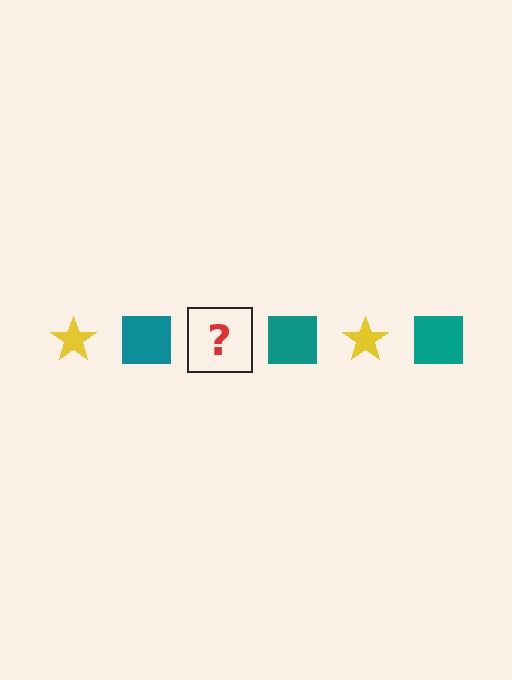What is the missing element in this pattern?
The missing element is a yellow star.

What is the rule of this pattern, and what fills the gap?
The rule is that the pattern alternates between yellow star and teal square. The gap should be filled with a yellow star.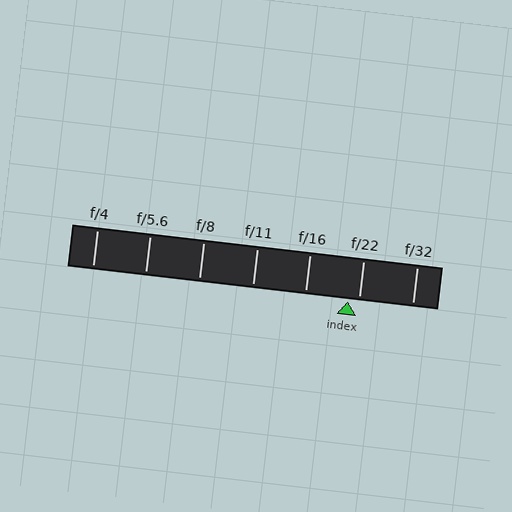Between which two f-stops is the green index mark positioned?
The index mark is between f/16 and f/22.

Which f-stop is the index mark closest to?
The index mark is closest to f/22.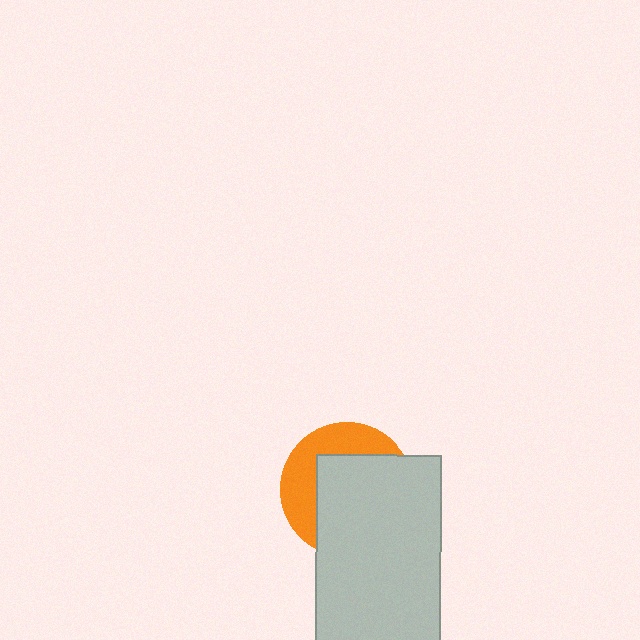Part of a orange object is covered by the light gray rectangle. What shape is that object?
It is a circle.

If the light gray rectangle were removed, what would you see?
You would see the complete orange circle.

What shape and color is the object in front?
The object in front is a light gray rectangle.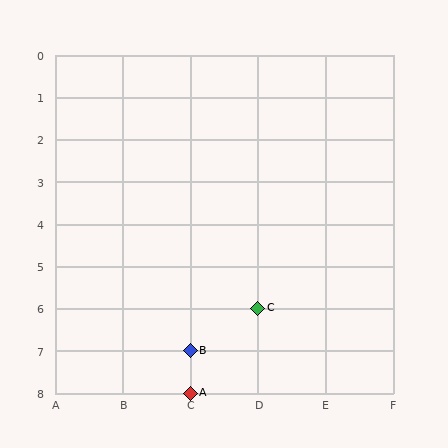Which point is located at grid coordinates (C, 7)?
Point B is at (C, 7).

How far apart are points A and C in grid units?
Points A and C are 1 column and 2 rows apart (about 2.2 grid units diagonally).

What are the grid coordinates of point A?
Point A is at grid coordinates (C, 8).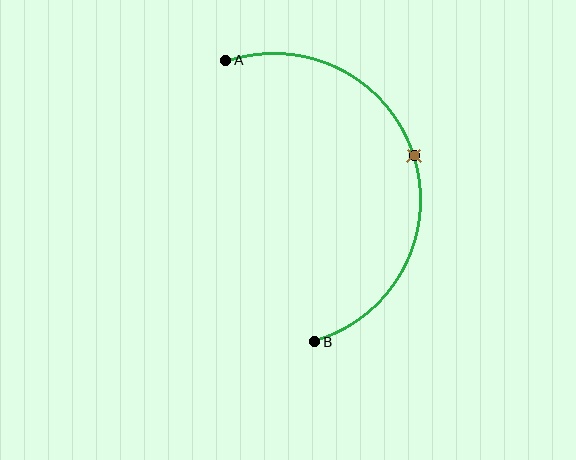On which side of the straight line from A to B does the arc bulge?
The arc bulges to the right of the straight line connecting A and B.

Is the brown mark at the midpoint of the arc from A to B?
Yes. The brown mark lies on the arc at equal arc-length from both A and B — it is the arc midpoint.